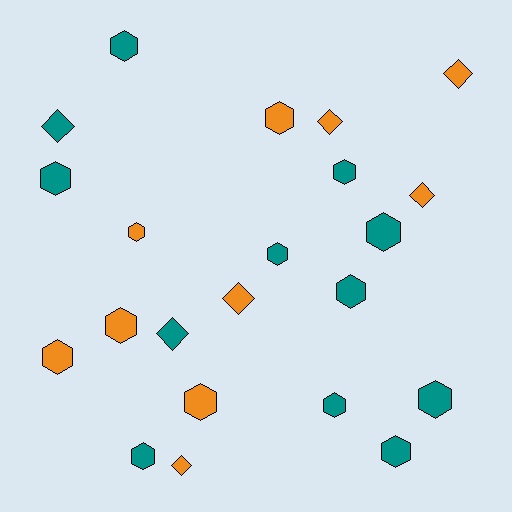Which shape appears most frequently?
Hexagon, with 15 objects.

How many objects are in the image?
There are 22 objects.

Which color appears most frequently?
Teal, with 12 objects.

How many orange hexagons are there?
There are 5 orange hexagons.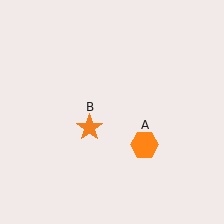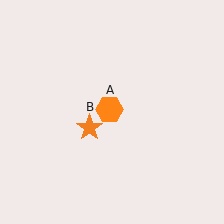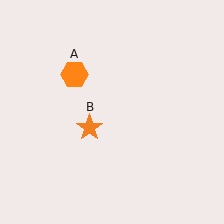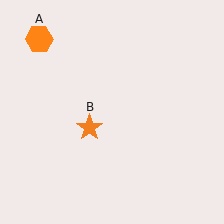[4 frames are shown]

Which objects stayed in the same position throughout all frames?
Orange star (object B) remained stationary.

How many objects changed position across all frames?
1 object changed position: orange hexagon (object A).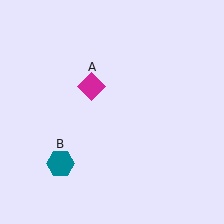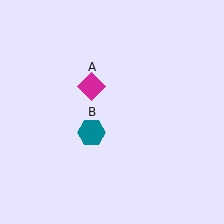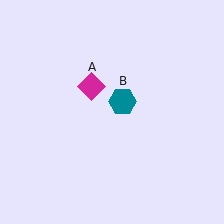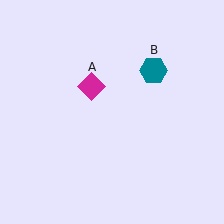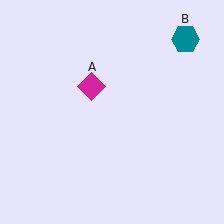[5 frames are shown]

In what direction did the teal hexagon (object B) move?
The teal hexagon (object B) moved up and to the right.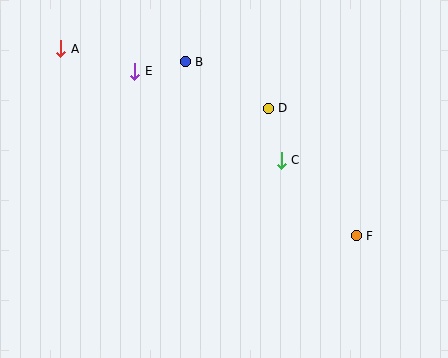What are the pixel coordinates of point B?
Point B is at (185, 62).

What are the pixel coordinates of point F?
Point F is at (356, 236).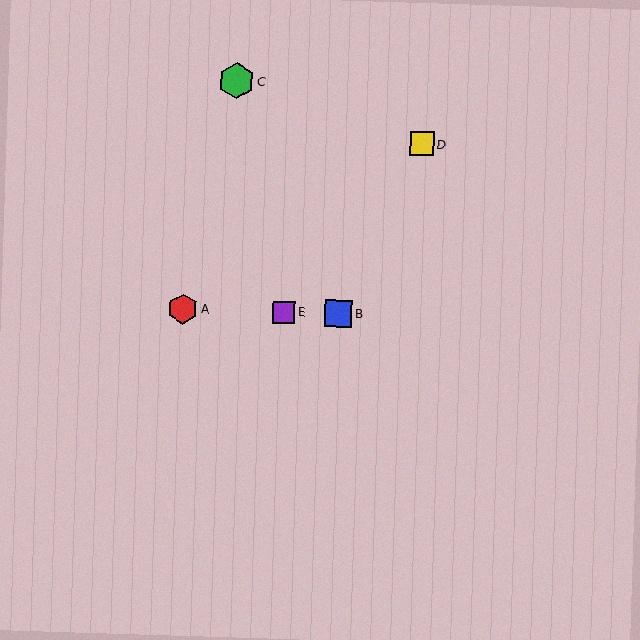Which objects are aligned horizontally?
Objects A, B, E are aligned horizontally.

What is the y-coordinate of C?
Object C is at y≈81.